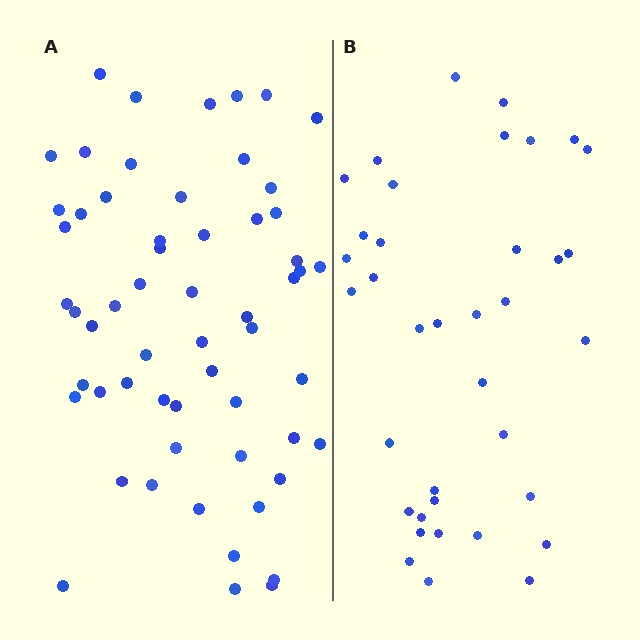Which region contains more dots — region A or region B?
Region A (the left region) has more dots.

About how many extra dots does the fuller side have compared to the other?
Region A has approximately 20 more dots than region B.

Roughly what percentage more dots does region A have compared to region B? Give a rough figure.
About 55% more.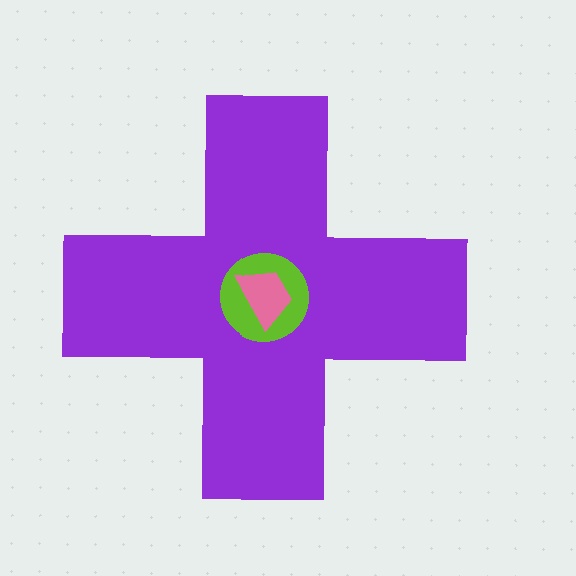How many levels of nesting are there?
3.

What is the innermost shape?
The pink trapezoid.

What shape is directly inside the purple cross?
The lime circle.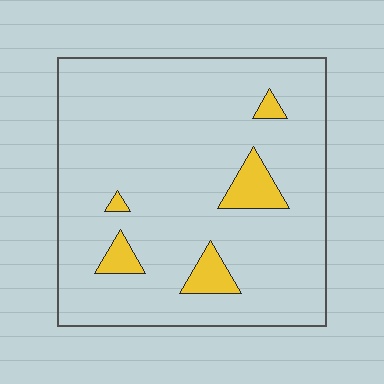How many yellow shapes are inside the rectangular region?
5.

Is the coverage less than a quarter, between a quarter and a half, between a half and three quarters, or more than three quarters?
Less than a quarter.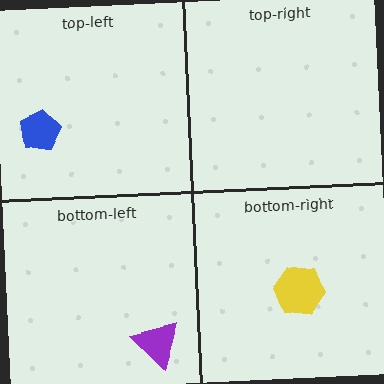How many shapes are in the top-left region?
1.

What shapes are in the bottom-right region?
The yellow hexagon.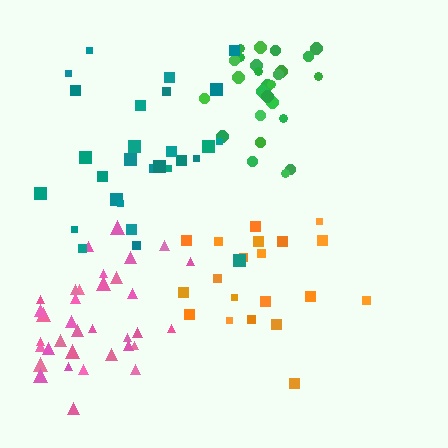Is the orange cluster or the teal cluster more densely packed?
Orange.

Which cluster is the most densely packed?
Green.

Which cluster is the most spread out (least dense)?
Teal.